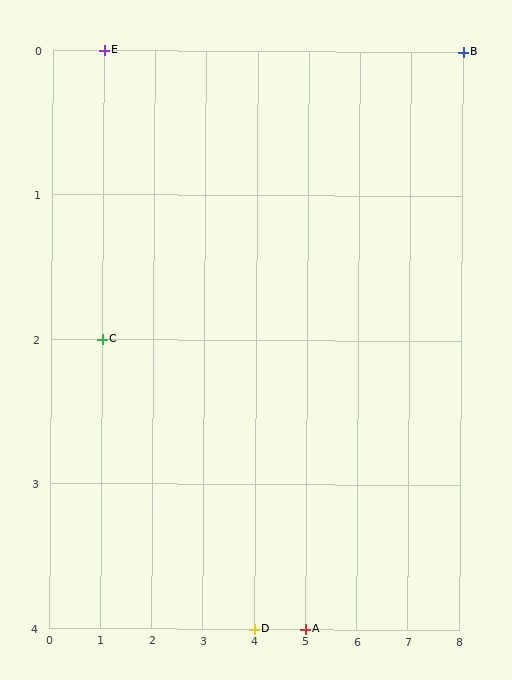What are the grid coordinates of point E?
Point E is at grid coordinates (1, 0).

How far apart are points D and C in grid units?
Points D and C are 3 columns and 2 rows apart (about 3.6 grid units diagonally).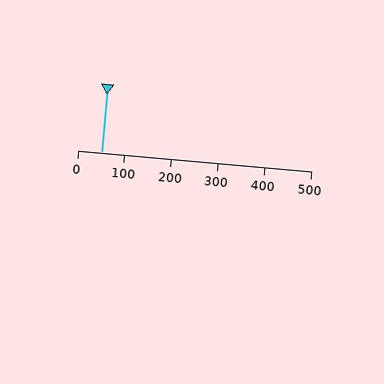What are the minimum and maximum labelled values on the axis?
The axis runs from 0 to 500.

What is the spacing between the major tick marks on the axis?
The major ticks are spaced 100 apart.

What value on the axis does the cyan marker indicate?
The marker indicates approximately 50.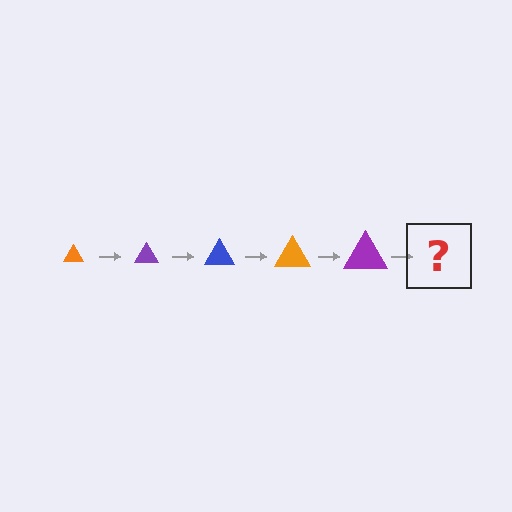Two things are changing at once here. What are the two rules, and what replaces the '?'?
The two rules are that the triangle grows larger each step and the color cycles through orange, purple, and blue. The '?' should be a blue triangle, larger than the previous one.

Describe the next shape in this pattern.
It should be a blue triangle, larger than the previous one.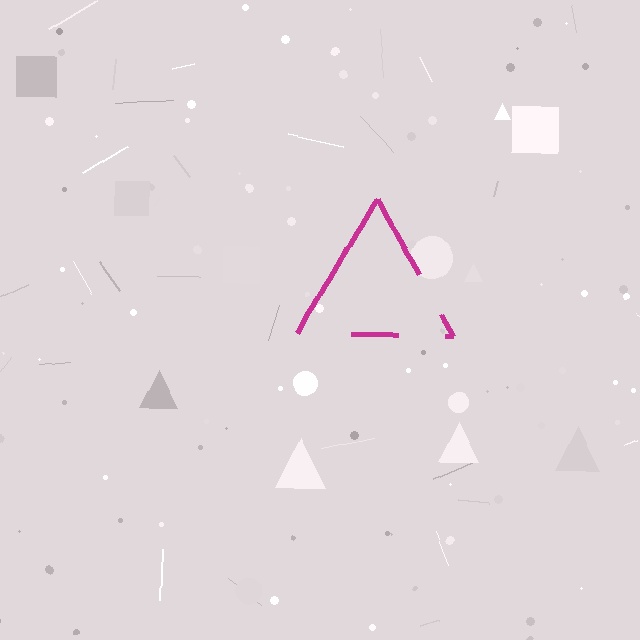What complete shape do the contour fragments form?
The contour fragments form a triangle.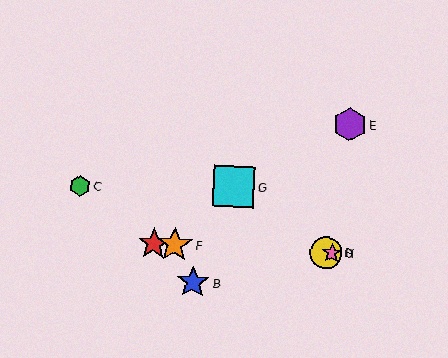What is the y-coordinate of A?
Object A is at y≈244.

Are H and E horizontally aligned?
No, H is at y≈253 and E is at y≈124.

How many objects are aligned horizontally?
4 objects (A, D, F, H) are aligned horizontally.